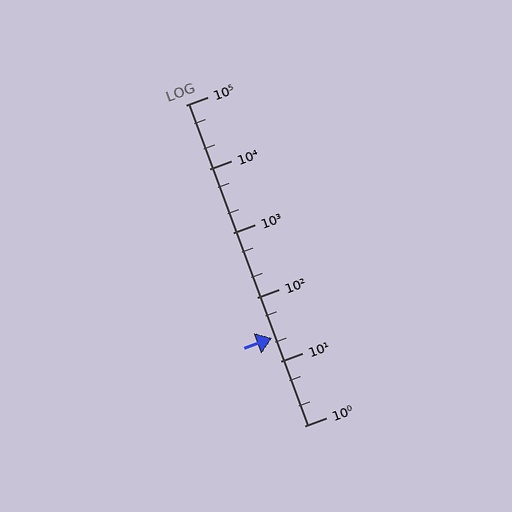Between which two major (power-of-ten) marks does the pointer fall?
The pointer is between 10 and 100.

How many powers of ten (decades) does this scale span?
The scale spans 5 decades, from 1 to 100000.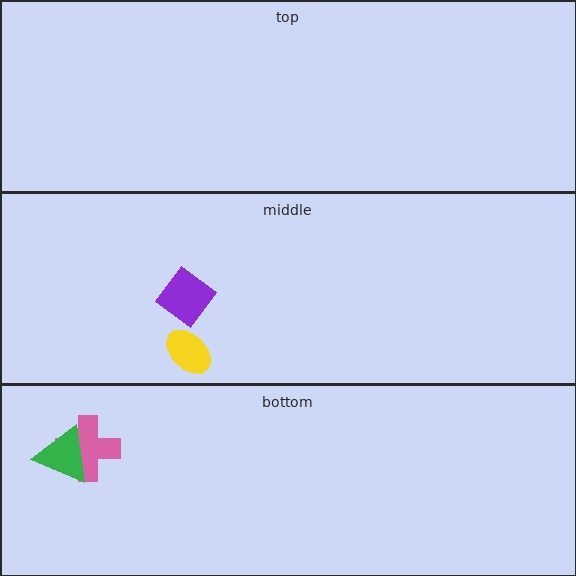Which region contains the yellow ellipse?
The middle region.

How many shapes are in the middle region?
2.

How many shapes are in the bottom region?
2.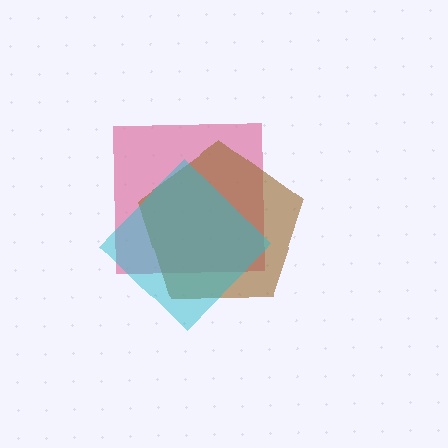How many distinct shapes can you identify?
There are 3 distinct shapes: a pink square, a brown pentagon, a cyan diamond.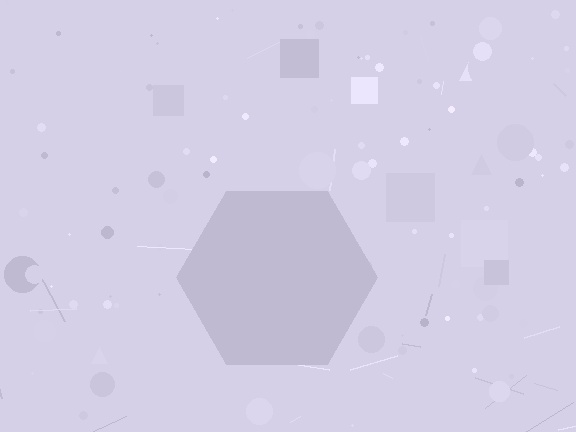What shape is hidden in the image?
A hexagon is hidden in the image.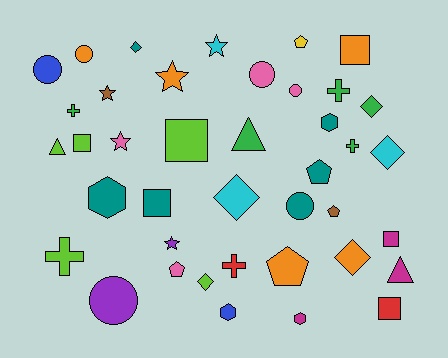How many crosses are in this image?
There are 5 crosses.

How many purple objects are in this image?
There are 2 purple objects.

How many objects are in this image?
There are 40 objects.